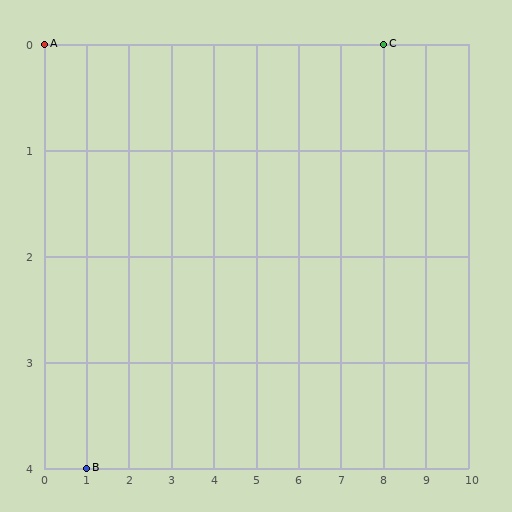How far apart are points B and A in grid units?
Points B and A are 1 column and 4 rows apart (about 4.1 grid units diagonally).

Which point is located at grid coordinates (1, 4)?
Point B is at (1, 4).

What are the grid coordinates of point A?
Point A is at grid coordinates (0, 0).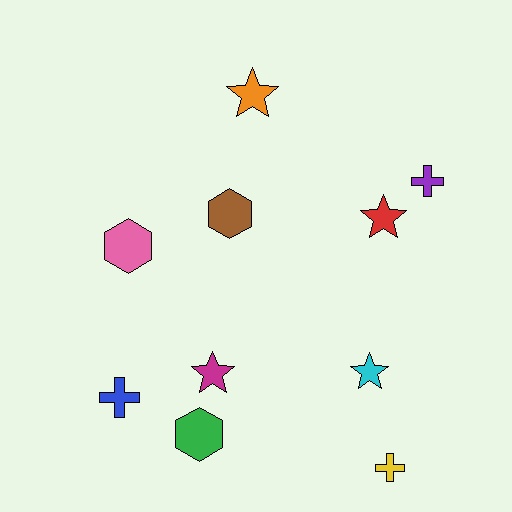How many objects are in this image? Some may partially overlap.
There are 10 objects.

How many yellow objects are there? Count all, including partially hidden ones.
There is 1 yellow object.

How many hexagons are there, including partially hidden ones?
There are 3 hexagons.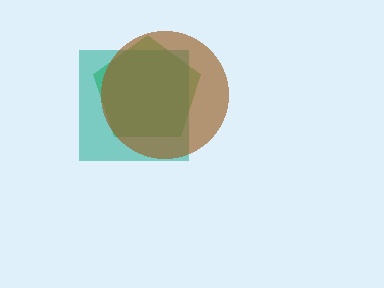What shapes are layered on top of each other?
The layered shapes are: a green pentagon, a teal square, a brown circle.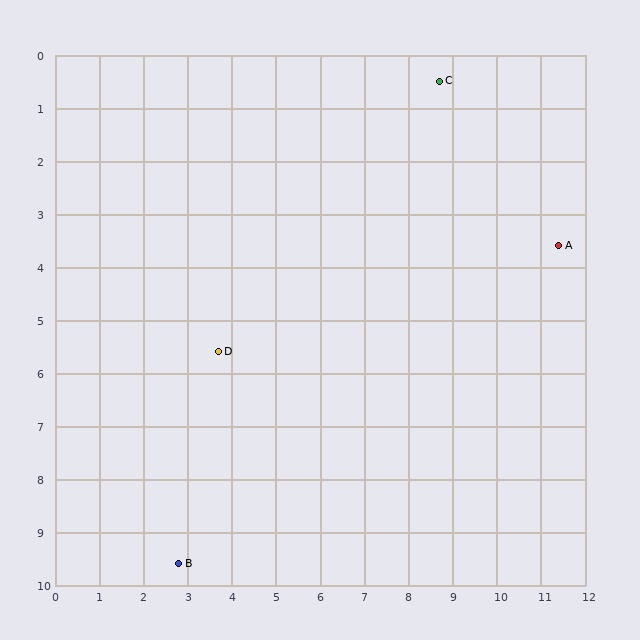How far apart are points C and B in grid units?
Points C and B are about 10.8 grid units apart.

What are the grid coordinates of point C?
Point C is at approximately (8.7, 0.5).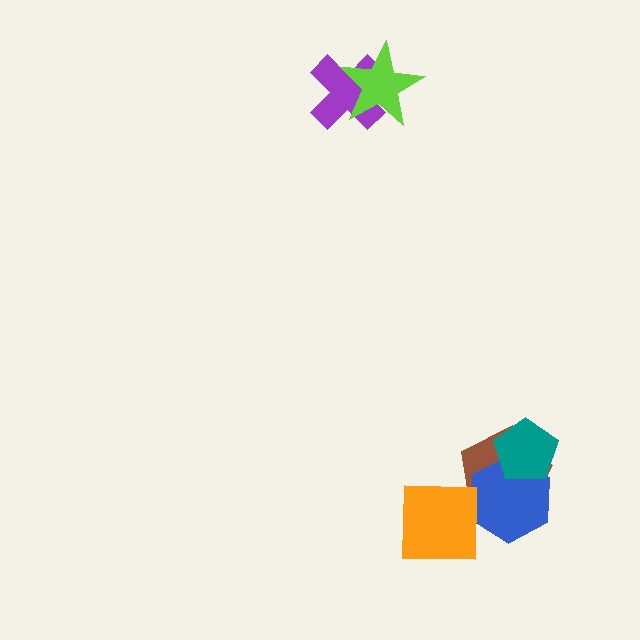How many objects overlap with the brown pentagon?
2 objects overlap with the brown pentagon.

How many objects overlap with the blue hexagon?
2 objects overlap with the blue hexagon.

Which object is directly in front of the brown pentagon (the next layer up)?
The blue hexagon is directly in front of the brown pentagon.